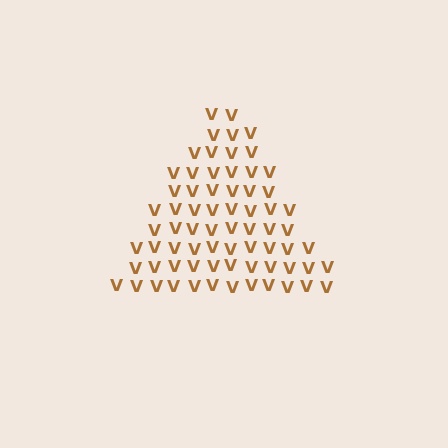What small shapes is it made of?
It is made of small letter V's.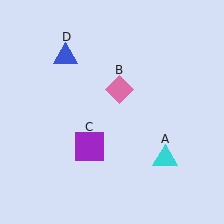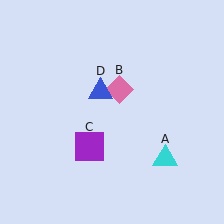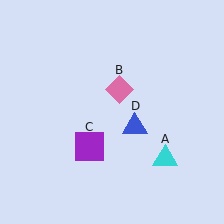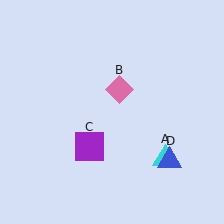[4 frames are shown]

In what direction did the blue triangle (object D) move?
The blue triangle (object D) moved down and to the right.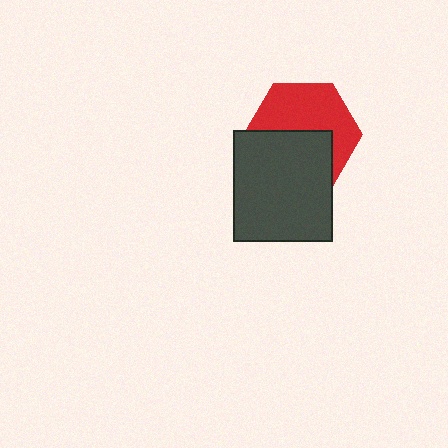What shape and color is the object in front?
The object in front is a dark gray rectangle.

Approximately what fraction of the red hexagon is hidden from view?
Roughly 47% of the red hexagon is hidden behind the dark gray rectangle.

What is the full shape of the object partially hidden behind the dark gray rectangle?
The partially hidden object is a red hexagon.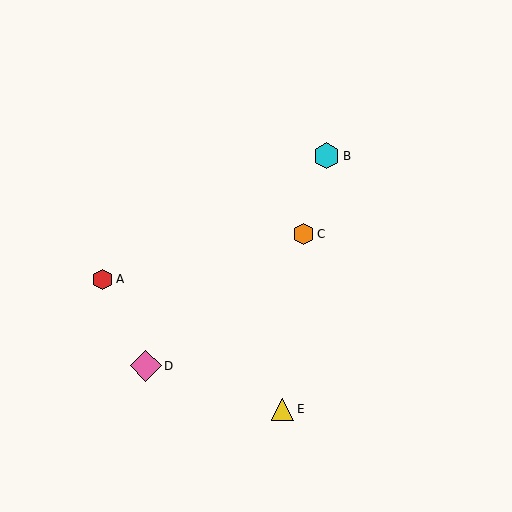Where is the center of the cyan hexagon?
The center of the cyan hexagon is at (327, 156).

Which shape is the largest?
The pink diamond (labeled D) is the largest.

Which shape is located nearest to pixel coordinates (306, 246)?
The orange hexagon (labeled C) at (303, 234) is nearest to that location.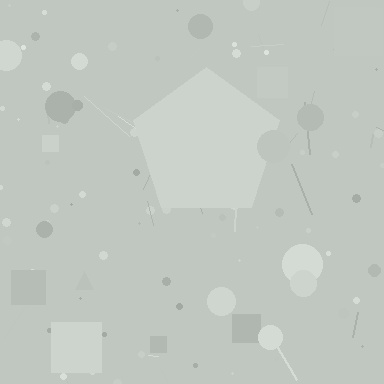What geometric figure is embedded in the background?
A pentagon is embedded in the background.